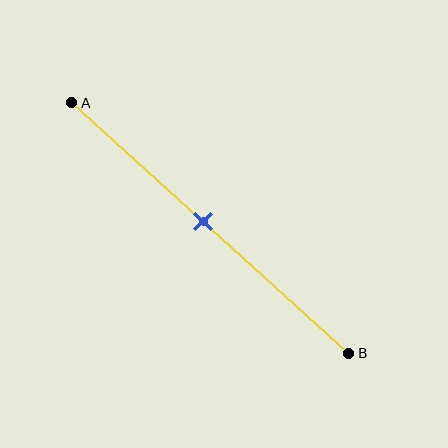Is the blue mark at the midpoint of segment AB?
Yes, the mark is approximately at the midpoint.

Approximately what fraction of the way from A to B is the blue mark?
The blue mark is approximately 45% of the way from A to B.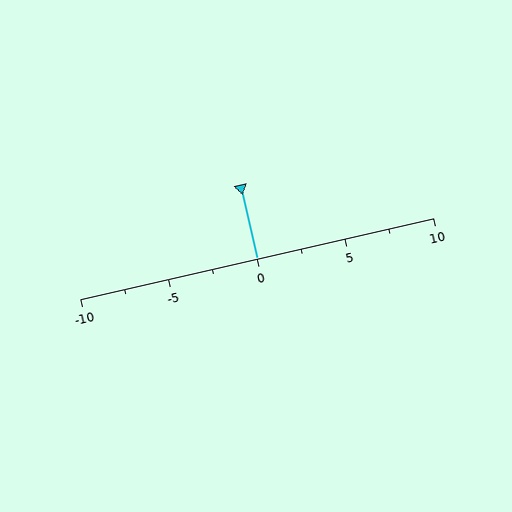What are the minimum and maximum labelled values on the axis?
The axis runs from -10 to 10.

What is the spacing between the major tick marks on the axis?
The major ticks are spaced 5 apart.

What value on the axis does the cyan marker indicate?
The marker indicates approximately 0.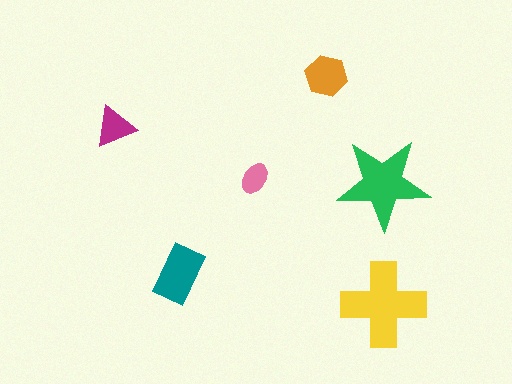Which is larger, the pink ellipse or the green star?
The green star.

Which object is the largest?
The yellow cross.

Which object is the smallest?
The pink ellipse.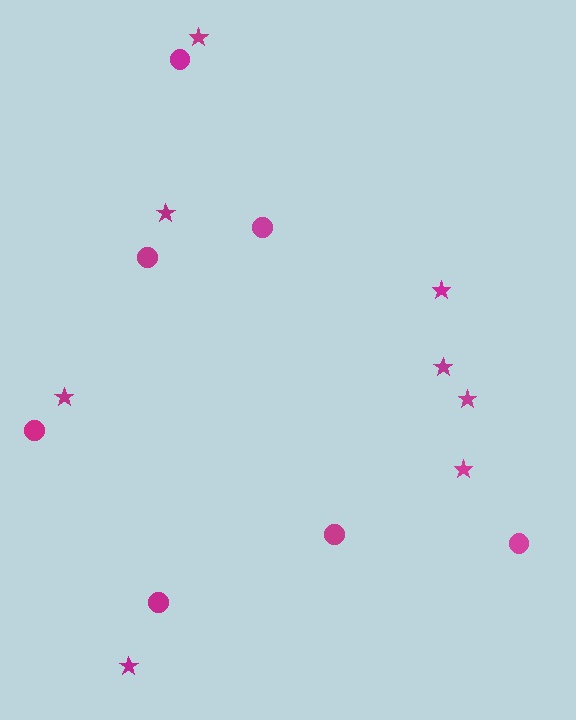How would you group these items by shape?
There are 2 groups: one group of stars (8) and one group of circles (7).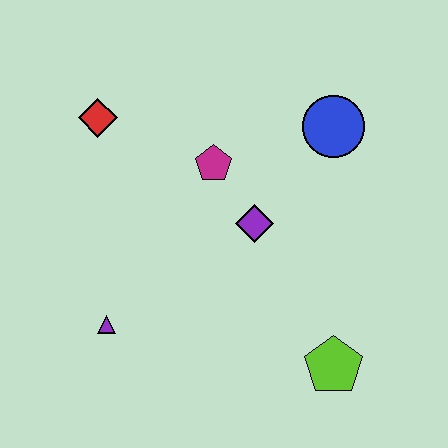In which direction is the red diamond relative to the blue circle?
The red diamond is to the left of the blue circle.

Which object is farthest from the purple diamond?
The red diamond is farthest from the purple diamond.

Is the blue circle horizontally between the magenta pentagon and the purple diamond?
No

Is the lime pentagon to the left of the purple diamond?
No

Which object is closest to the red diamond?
The magenta pentagon is closest to the red diamond.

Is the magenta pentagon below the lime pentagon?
No